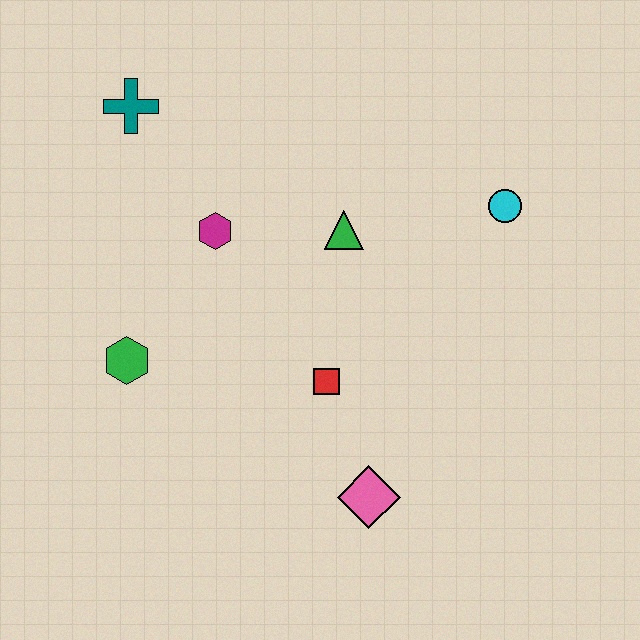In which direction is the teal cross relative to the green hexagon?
The teal cross is above the green hexagon.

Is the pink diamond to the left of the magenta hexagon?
No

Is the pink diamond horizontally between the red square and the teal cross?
No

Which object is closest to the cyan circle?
The green triangle is closest to the cyan circle.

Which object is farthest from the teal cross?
The pink diamond is farthest from the teal cross.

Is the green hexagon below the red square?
No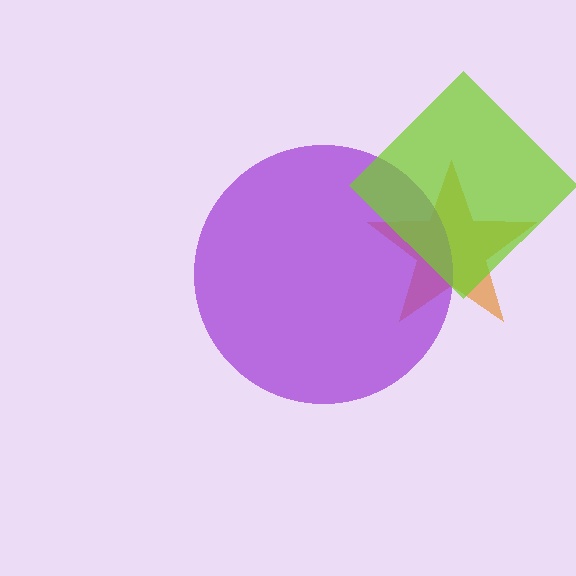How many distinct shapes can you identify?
There are 3 distinct shapes: an orange star, a purple circle, a lime diamond.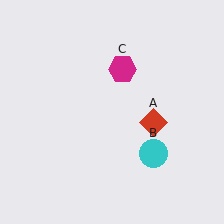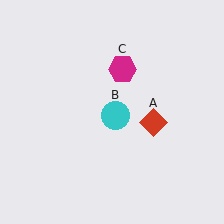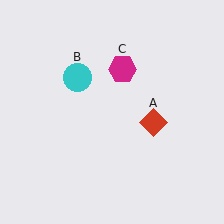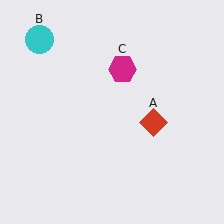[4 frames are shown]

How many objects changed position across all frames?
1 object changed position: cyan circle (object B).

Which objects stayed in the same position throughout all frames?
Red diamond (object A) and magenta hexagon (object C) remained stationary.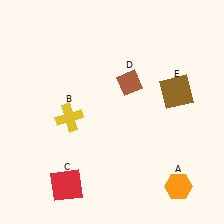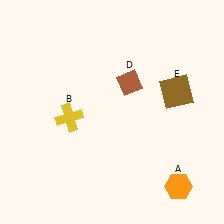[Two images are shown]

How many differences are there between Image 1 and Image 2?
There is 1 difference between the two images.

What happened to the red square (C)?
The red square (C) was removed in Image 2. It was in the bottom-left area of Image 1.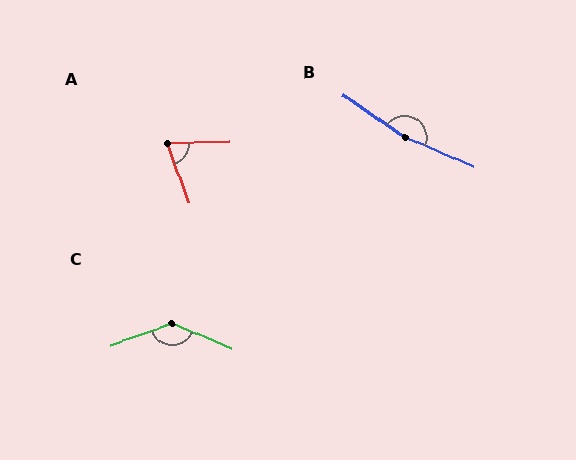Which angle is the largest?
B, at approximately 169 degrees.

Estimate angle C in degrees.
Approximately 137 degrees.